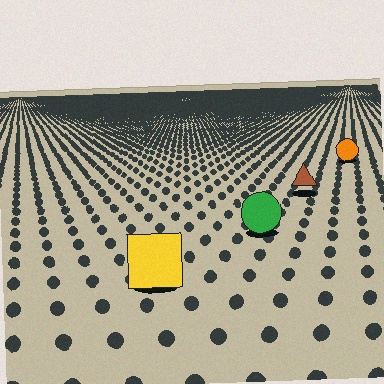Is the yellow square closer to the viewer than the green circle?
Yes. The yellow square is closer — you can tell from the texture gradient: the ground texture is coarser near it.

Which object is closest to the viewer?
The yellow square is closest. The texture marks near it are larger and more spread out.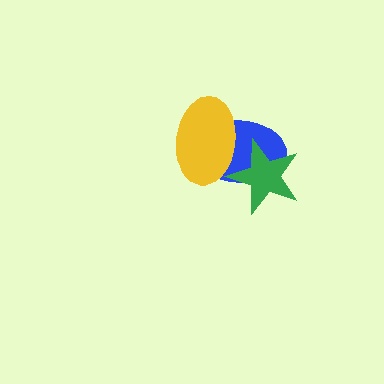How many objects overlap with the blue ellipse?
2 objects overlap with the blue ellipse.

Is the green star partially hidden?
Yes, it is partially covered by another shape.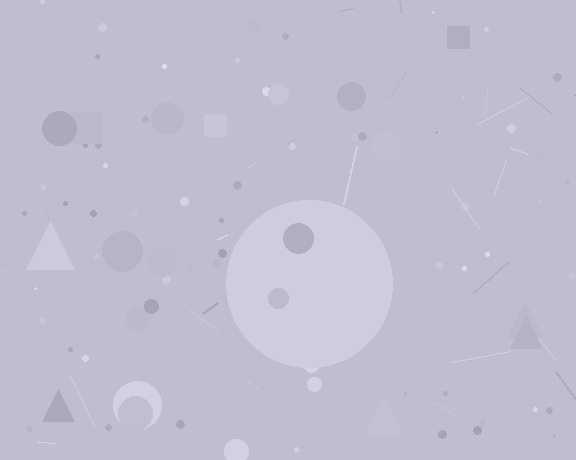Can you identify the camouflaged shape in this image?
The camouflaged shape is a circle.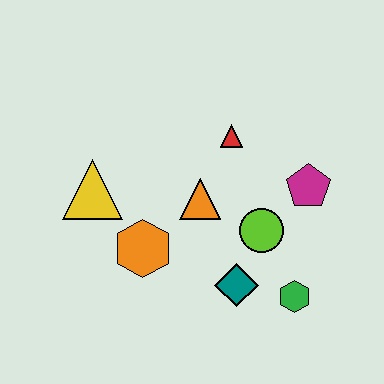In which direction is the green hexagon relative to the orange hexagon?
The green hexagon is to the right of the orange hexagon.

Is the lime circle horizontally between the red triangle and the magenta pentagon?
Yes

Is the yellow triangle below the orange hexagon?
No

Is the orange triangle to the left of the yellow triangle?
No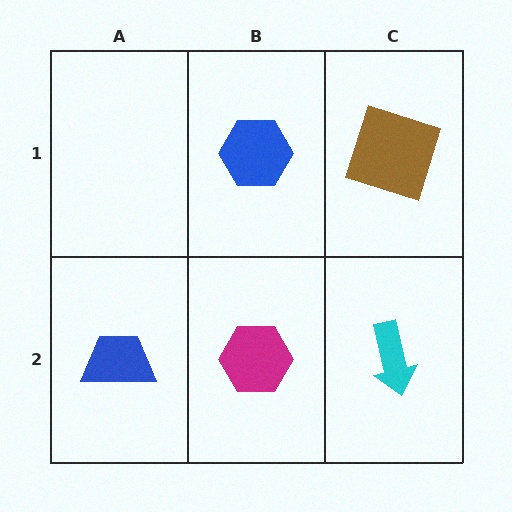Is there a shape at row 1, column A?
No, that cell is empty.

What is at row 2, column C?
A cyan arrow.